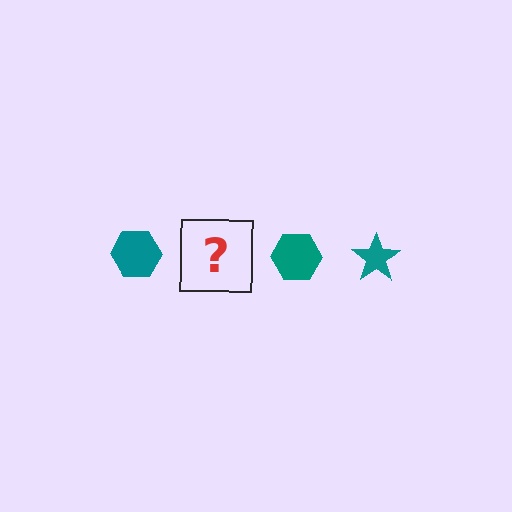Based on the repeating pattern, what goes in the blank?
The blank should be a teal star.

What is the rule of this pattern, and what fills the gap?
The rule is that the pattern cycles through hexagon, star shapes in teal. The gap should be filled with a teal star.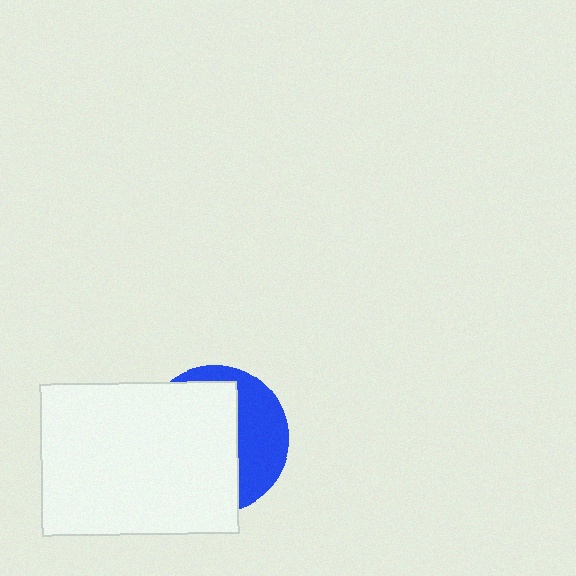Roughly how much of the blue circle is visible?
A small part of it is visible (roughly 36%).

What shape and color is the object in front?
The object in front is a white rectangle.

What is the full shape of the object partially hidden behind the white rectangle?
The partially hidden object is a blue circle.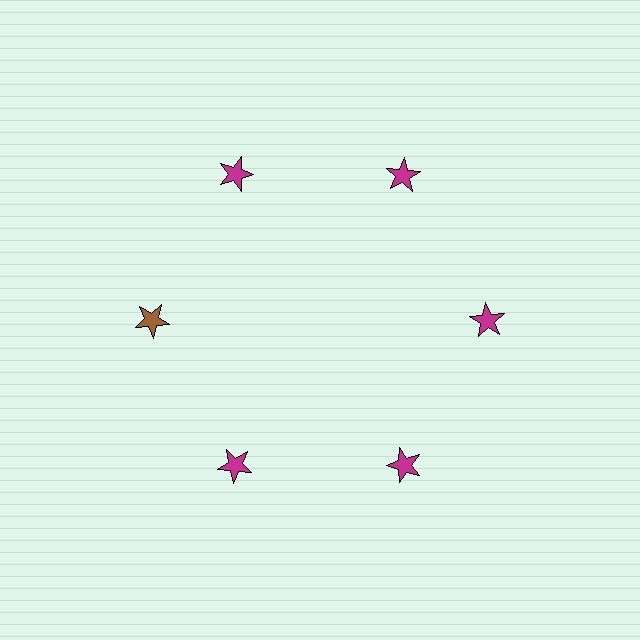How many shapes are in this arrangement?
There are 6 shapes arranged in a ring pattern.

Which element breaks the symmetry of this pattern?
The brown star at roughly the 9 o'clock position breaks the symmetry. All other shapes are magenta stars.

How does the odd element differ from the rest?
It has a different color: brown instead of magenta.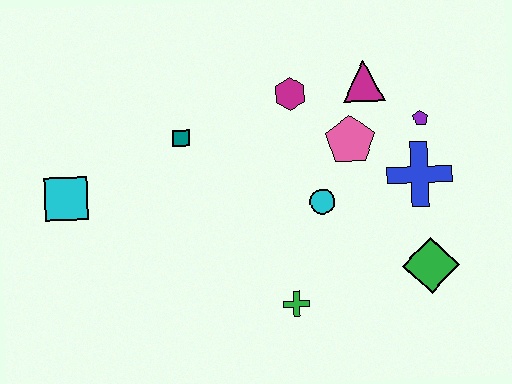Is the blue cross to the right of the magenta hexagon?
Yes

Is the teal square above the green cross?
Yes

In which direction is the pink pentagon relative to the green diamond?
The pink pentagon is above the green diamond.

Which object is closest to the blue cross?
The purple pentagon is closest to the blue cross.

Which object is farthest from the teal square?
The green diamond is farthest from the teal square.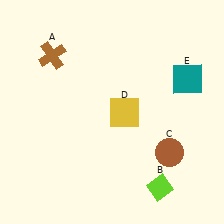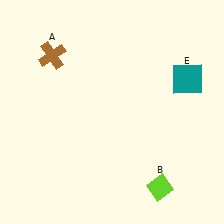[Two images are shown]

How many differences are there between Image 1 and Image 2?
There are 2 differences between the two images.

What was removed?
The brown circle (C), the yellow square (D) were removed in Image 2.